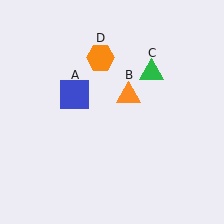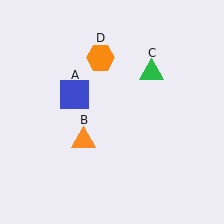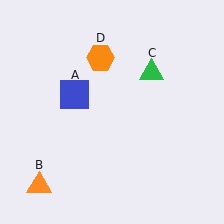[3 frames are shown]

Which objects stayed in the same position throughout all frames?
Blue square (object A) and green triangle (object C) and orange hexagon (object D) remained stationary.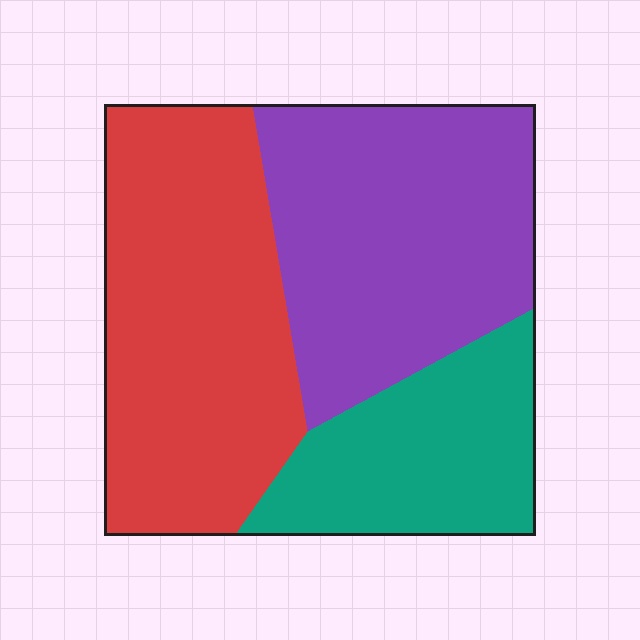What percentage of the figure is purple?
Purple takes up about three eighths (3/8) of the figure.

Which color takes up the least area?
Teal, at roughly 20%.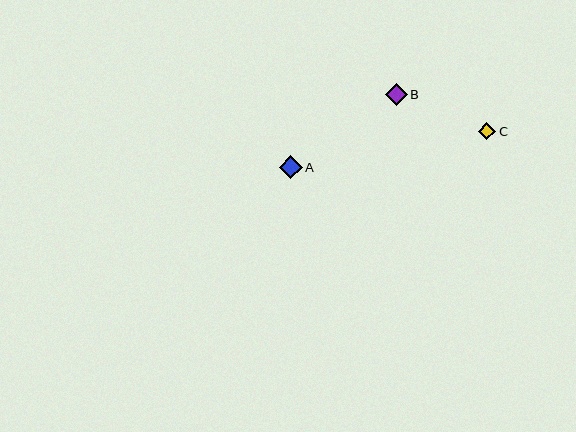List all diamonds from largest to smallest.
From largest to smallest: A, B, C.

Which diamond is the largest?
Diamond A is the largest with a size of approximately 23 pixels.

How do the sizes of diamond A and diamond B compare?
Diamond A and diamond B are approximately the same size.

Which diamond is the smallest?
Diamond C is the smallest with a size of approximately 18 pixels.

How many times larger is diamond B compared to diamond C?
Diamond B is approximately 1.2 times the size of diamond C.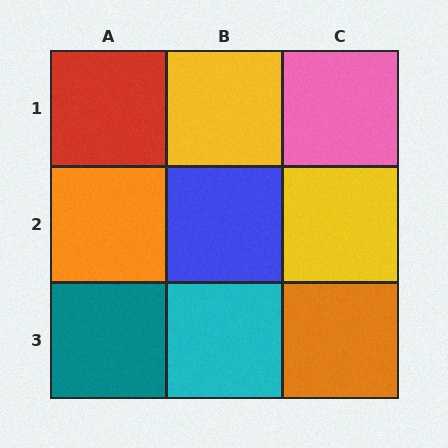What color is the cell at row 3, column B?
Cyan.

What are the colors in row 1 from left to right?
Red, yellow, pink.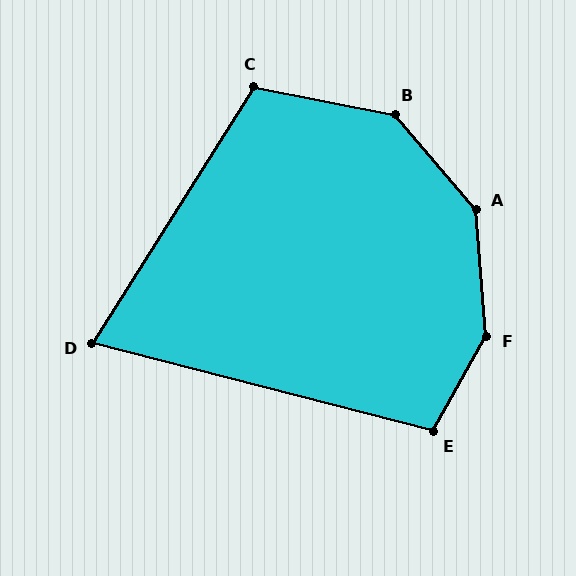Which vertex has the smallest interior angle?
D, at approximately 72 degrees.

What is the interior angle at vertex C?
Approximately 111 degrees (obtuse).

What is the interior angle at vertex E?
Approximately 105 degrees (obtuse).